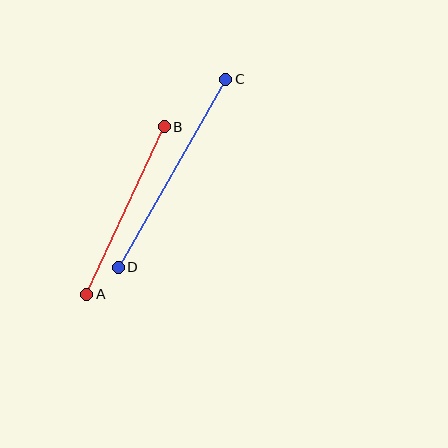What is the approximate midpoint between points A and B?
The midpoint is at approximately (126, 210) pixels.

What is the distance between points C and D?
The distance is approximately 217 pixels.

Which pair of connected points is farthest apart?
Points C and D are farthest apart.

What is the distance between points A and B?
The distance is approximately 184 pixels.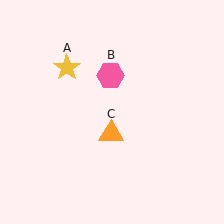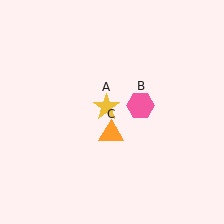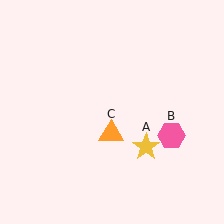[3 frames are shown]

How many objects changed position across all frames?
2 objects changed position: yellow star (object A), pink hexagon (object B).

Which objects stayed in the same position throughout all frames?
Orange triangle (object C) remained stationary.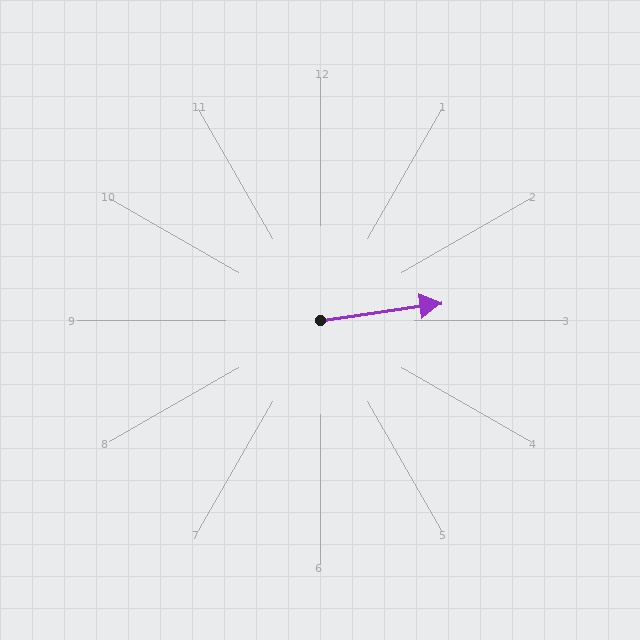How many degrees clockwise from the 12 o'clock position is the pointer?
Approximately 82 degrees.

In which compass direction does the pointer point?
East.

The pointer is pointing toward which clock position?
Roughly 3 o'clock.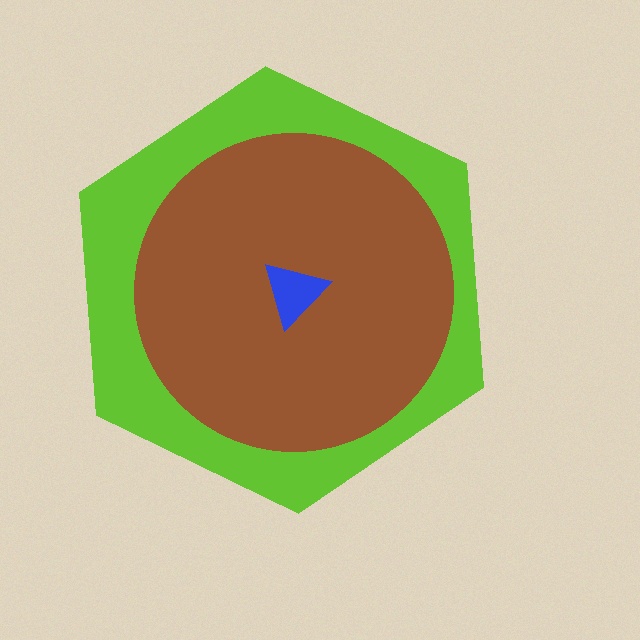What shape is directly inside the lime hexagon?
The brown circle.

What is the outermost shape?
The lime hexagon.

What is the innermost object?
The blue triangle.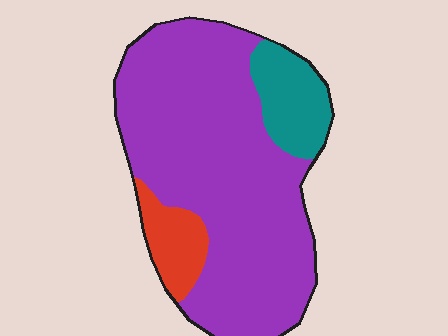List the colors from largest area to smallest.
From largest to smallest: purple, teal, red.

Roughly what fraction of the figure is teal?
Teal covers about 15% of the figure.